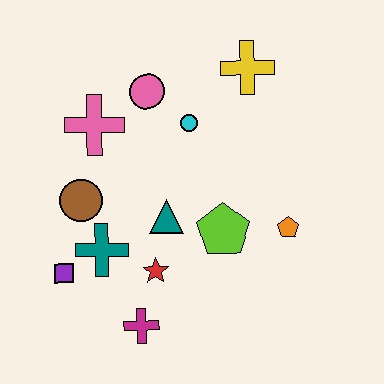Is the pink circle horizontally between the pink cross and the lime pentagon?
Yes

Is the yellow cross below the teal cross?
No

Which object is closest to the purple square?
The teal cross is closest to the purple square.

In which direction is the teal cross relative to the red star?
The teal cross is to the left of the red star.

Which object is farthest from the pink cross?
The orange pentagon is farthest from the pink cross.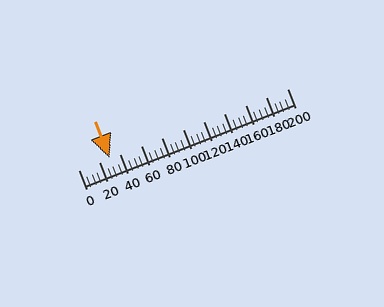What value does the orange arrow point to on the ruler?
The orange arrow points to approximately 30.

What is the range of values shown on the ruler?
The ruler shows values from 0 to 200.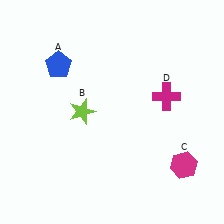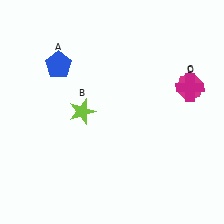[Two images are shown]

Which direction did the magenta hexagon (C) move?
The magenta hexagon (C) moved up.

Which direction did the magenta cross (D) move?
The magenta cross (D) moved right.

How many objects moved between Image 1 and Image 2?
2 objects moved between the two images.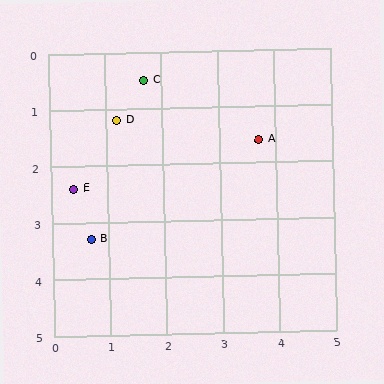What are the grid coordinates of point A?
Point A is at approximately (3.7, 1.6).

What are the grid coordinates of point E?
Point E is at approximately (0.4, 2.4).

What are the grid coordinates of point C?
Point C is at approximately (1.7, 0.5).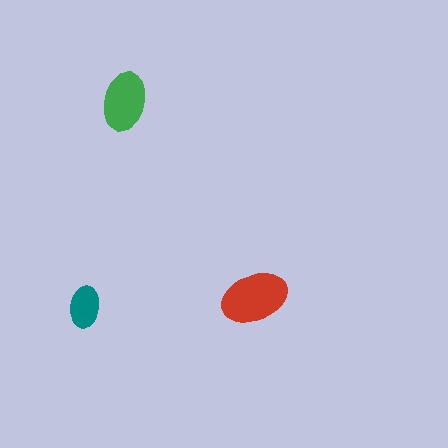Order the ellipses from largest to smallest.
the red one, the green one, the teal one.